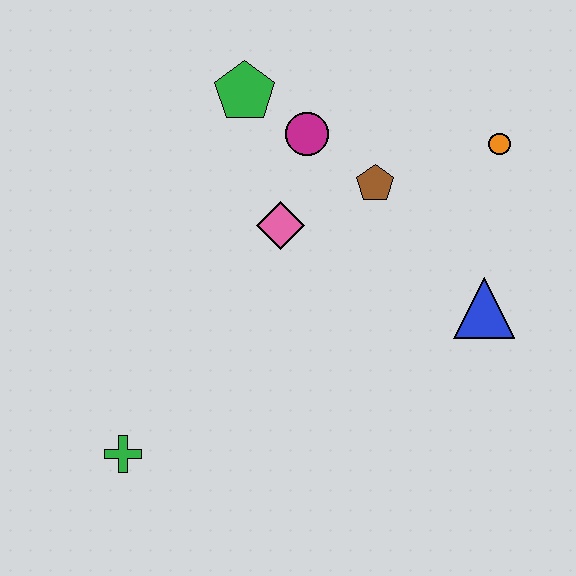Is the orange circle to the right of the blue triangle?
Yes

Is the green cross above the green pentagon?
No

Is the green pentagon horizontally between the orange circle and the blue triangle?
No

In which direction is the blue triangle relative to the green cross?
The blue triangle is to the right of the green cross.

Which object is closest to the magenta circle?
The green pentagon is closest to the magenta circle.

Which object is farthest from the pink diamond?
The green cross is farthest from the pink diamond.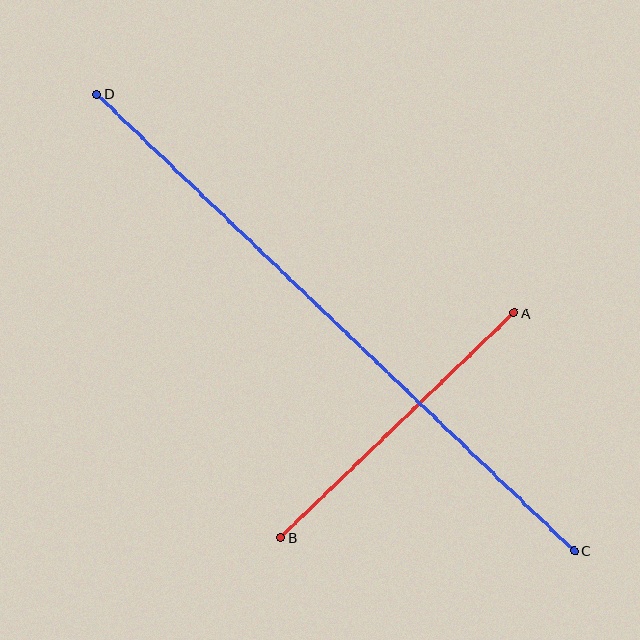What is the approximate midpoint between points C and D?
The midpoint is at approximately (335, 322) pixels.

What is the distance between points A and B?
The distance is approximately 324 pixels.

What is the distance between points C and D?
The distance is approximately 660 pixels.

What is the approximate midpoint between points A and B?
The midpoint is at approximately (398, 425) pixels.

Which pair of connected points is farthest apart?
Points C and D are farthest apart.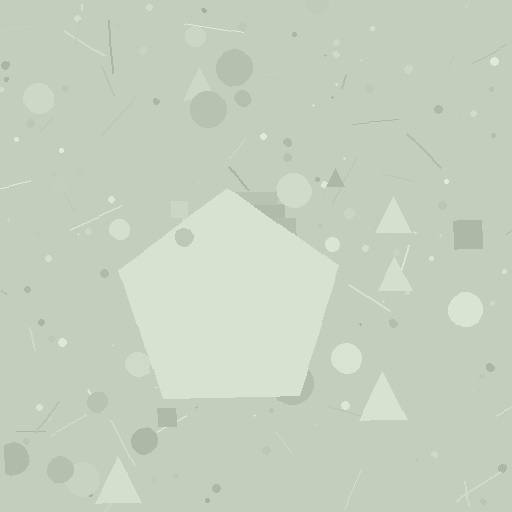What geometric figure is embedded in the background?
A pentagon is embedded in the background.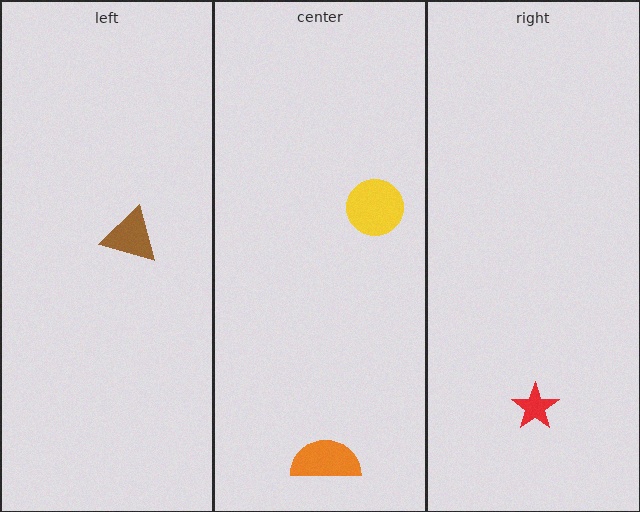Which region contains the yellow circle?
The center region.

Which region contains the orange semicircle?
The center region.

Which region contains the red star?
The right region.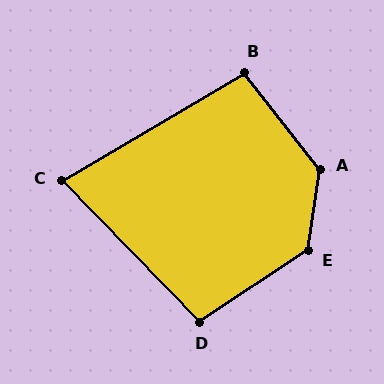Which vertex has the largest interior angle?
A, at approximately 133 degrees.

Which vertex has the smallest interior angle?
C, at approximately 76 degrees.